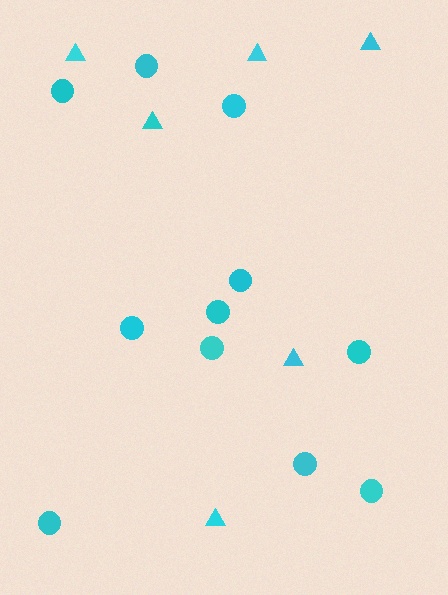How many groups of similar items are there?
There are 2 groups: one group of triangles (6) and one group of circles (11).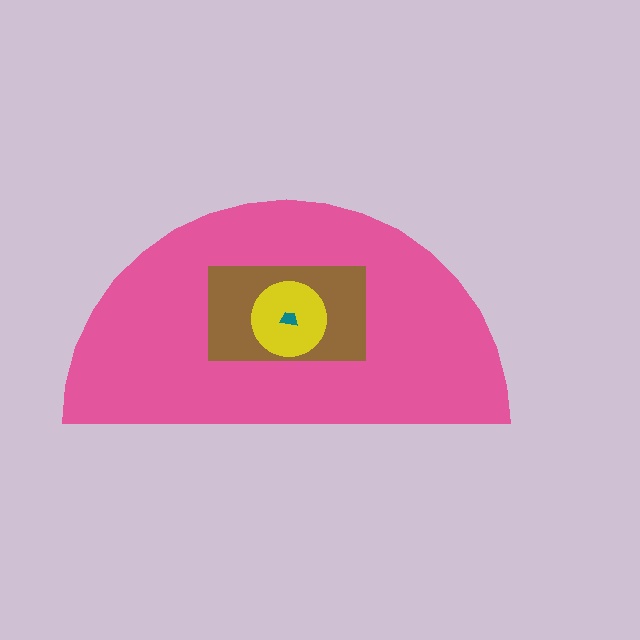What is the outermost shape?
The pink semicircle.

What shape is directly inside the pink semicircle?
The brown rectangle.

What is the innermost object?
The teal trapezoid.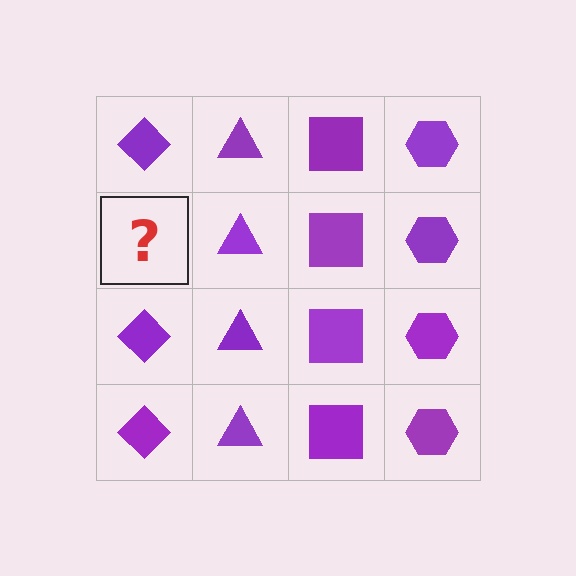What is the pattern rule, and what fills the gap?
The rule is that each column has a consistent shape. The gap should be filled with a purple diamond.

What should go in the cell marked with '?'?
The missing cell should contain a purple diamond.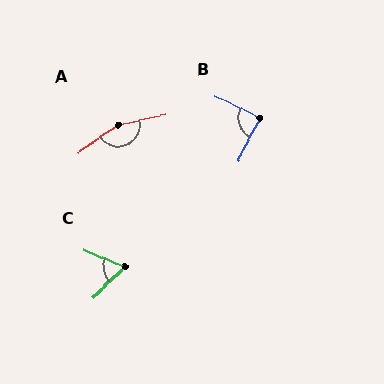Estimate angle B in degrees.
Approximately 88 degrees.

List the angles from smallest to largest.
C (67°), B (88°), A (157°).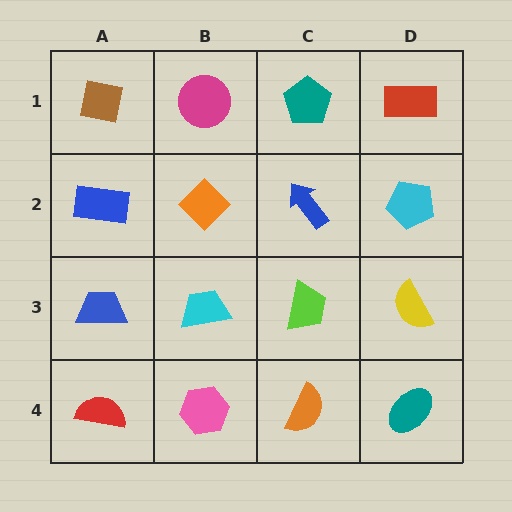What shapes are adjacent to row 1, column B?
An orange diamond (row 2, column B), a brown square (row 1, column A), a teal pentagon (row 1, column C).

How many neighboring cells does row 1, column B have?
3.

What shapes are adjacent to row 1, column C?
A blue arrow (row 2, column C), a magenta circle (row 1, column B), a red rectangle (row 1, column D).